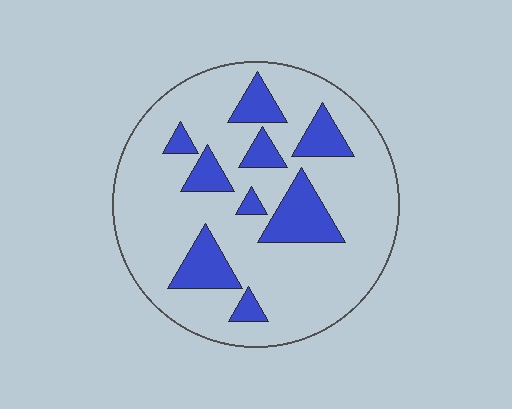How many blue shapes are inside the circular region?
9.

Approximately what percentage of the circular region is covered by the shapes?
Approximately 20%.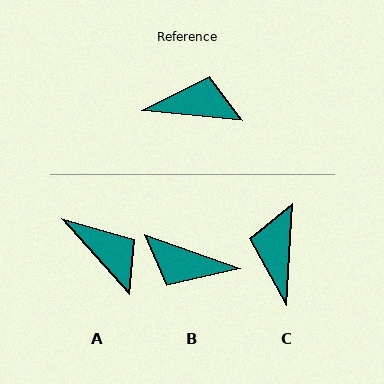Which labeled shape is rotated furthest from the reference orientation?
B, about 166 degrees away.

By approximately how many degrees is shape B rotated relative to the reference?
Approximately 166 degrees counter-clockwise.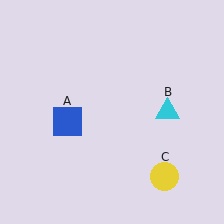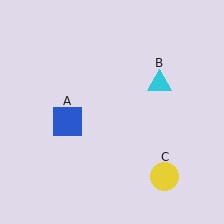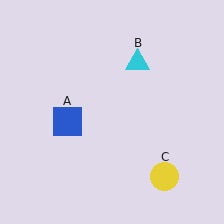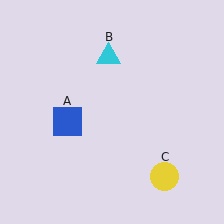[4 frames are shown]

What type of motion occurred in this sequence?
The cyan triangle (object B) rotated counterclockwise around the center of the scene.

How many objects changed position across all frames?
1 object changed position: cyan triangle (object B).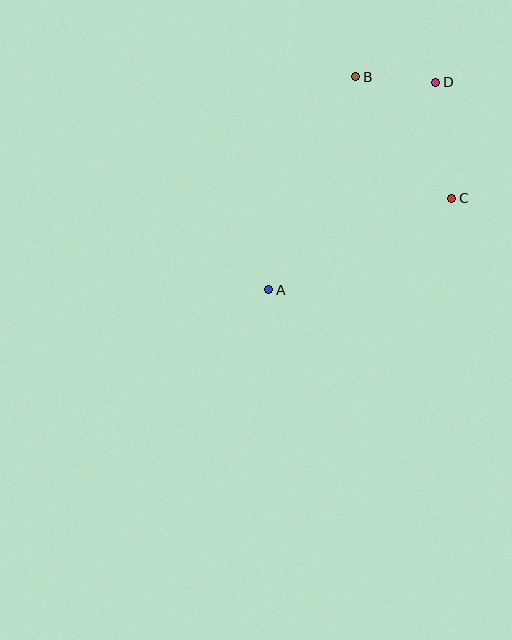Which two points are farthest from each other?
Points A and D are farthest from each other.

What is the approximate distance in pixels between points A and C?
The distance between A and C is approximately 205 pixels.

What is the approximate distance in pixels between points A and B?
The distance between A and B is approximately 230 pixels.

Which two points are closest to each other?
Points B and D are closest to each other.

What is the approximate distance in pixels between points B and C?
The distance between B and C is approximately 155 pixels.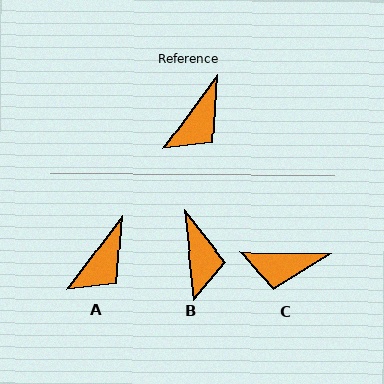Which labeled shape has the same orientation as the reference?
A.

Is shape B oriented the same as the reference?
No, it is off by about 42 degrees.